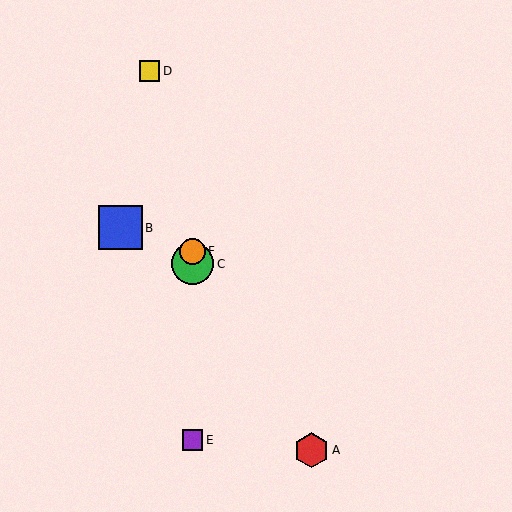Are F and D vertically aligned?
No, F is at x≈193 and D is at x≈150.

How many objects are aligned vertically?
3 objects (C, E, F) are aligned vertically.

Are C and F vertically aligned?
Yes, both are at x≈193.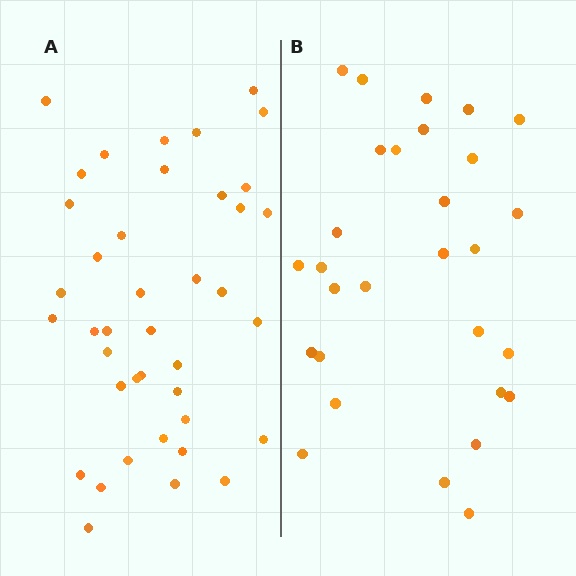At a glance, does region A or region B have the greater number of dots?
Region A (the left region) has more dots.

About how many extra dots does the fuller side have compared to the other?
Region A has roughly 12 or so more dots than region B.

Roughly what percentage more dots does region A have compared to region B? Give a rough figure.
About 40% more.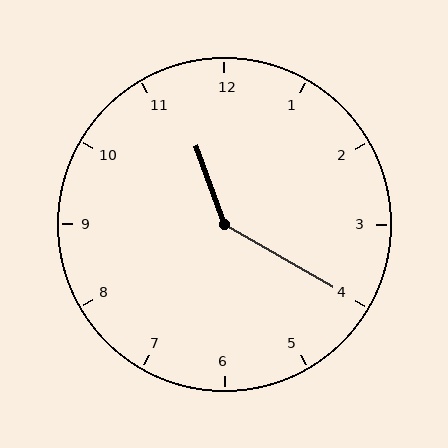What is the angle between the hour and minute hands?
Approximately 140 degrees.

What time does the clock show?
11:20.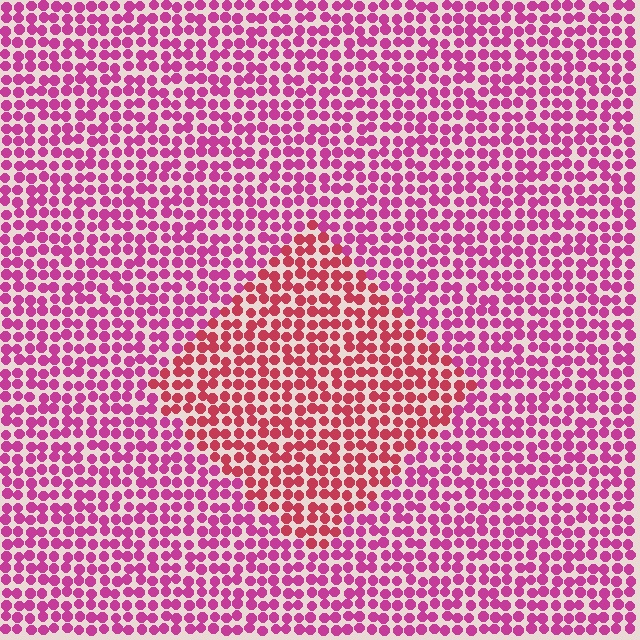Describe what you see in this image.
The image is filled with small magenta elements in a uniform arrangement. A diamond-shaped region is visible where the elements are tinted to a slightly different hue, forming a subtle color boundary.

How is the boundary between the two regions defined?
The boundary is defined purely by a slight shift in hue (about 29 degrees). Spacing, size, and orientation are identical on both sides.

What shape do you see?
I see a diamond.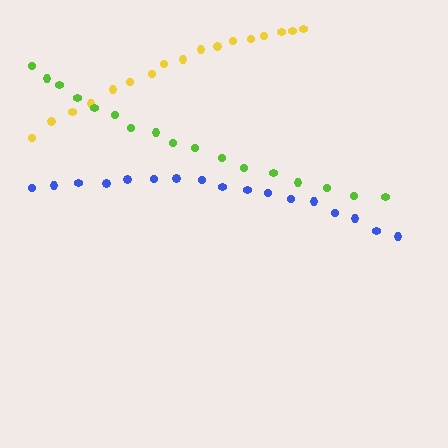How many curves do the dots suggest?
There are 3 distinct paths.